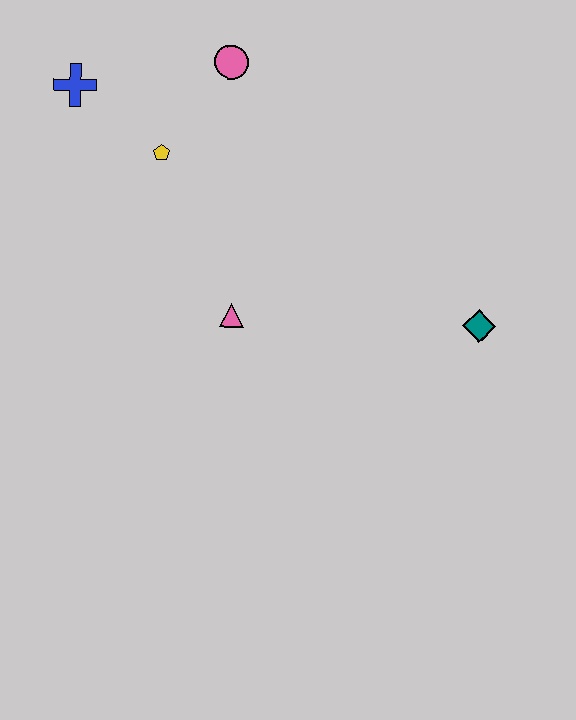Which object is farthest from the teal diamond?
The blue cross is farthest from the teal diamond.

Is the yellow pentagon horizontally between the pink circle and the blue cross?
Yes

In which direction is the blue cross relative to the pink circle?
The blue cross is to the left of the pink circle.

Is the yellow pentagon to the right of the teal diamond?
No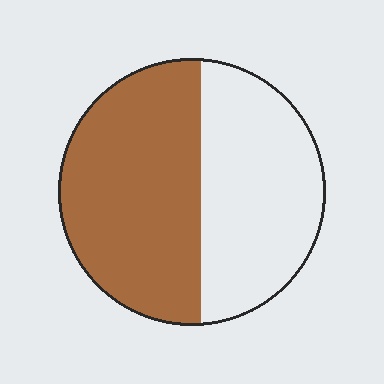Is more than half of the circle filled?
Yes.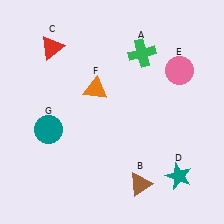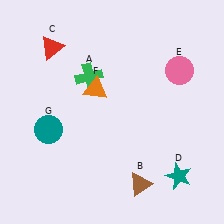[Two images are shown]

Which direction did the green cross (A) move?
The green cross (A) moved left.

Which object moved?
The green cross (A) moved left.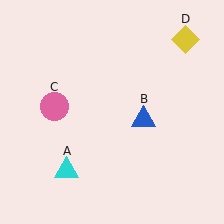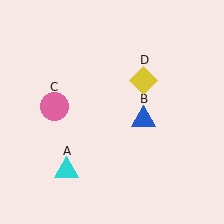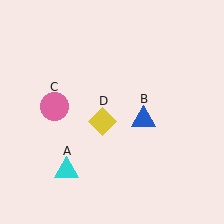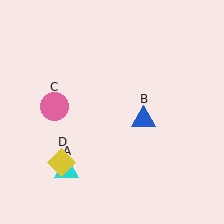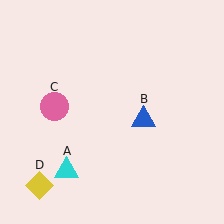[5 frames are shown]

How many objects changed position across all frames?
1 object changed position: yellow diamond (object D).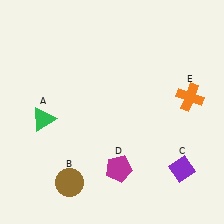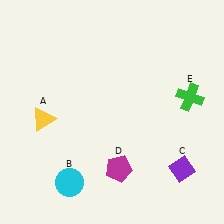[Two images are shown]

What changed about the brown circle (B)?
In Image 1, B is brown. In Image 2, it changed to cyan.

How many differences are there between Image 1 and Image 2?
There are 3 differences between the two images.